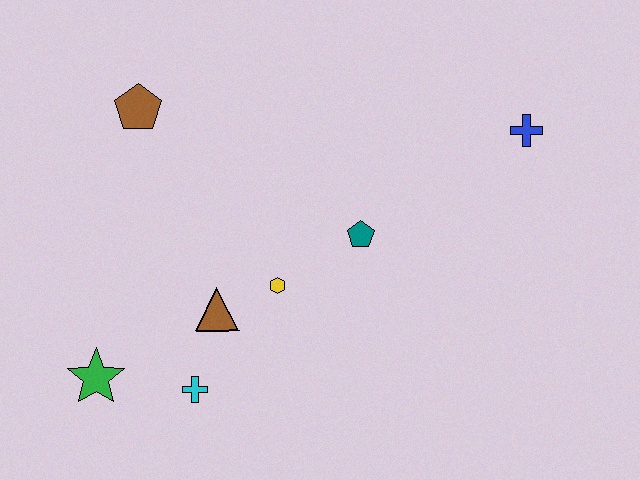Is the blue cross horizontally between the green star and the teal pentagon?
No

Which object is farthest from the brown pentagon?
The blue cross is farthest from the brown pentagon.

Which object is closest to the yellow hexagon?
The brown triangle is closest to the yellow hexagon.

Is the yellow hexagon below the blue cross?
Yes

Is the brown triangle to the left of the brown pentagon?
No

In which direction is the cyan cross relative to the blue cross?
The cyan cross is to the left of the blue cross.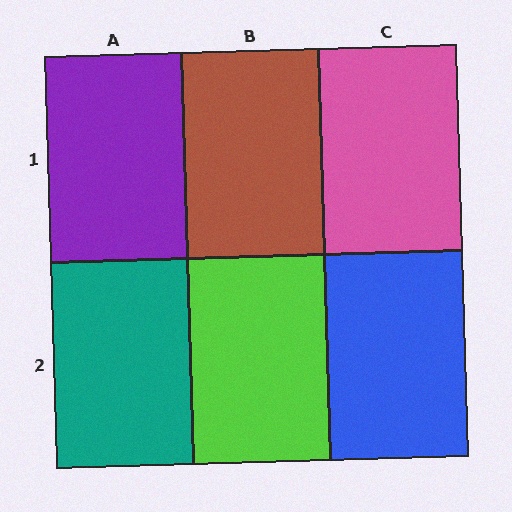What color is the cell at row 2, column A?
Teal.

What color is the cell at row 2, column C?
Blue.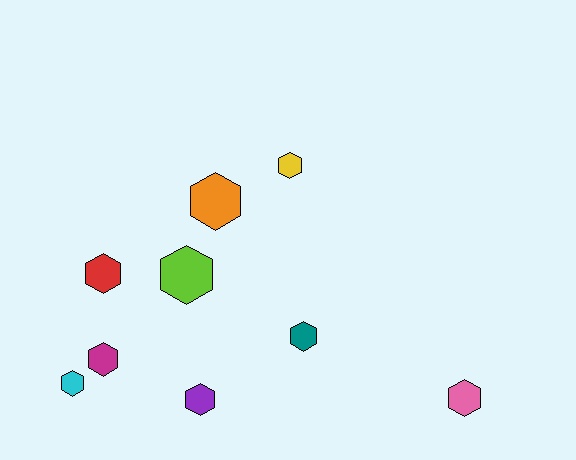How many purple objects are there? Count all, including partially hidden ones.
There is 1 purple object.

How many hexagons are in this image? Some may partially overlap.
There are 9 hexagons.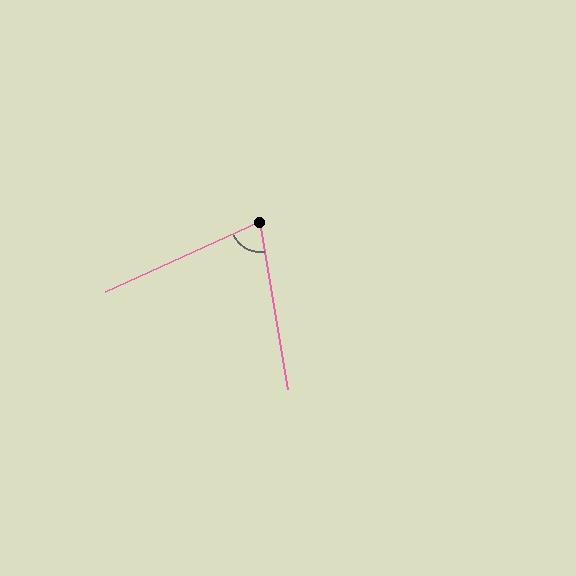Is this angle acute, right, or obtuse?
It is acute.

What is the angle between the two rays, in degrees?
Approximately 75 degrees.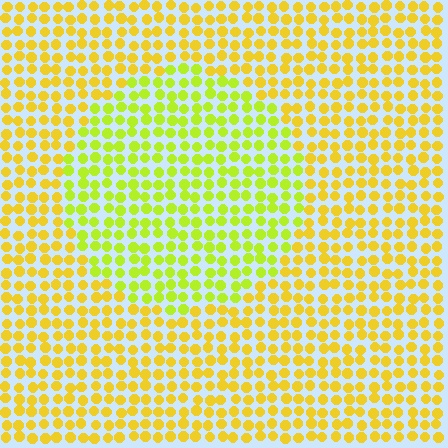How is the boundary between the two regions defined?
The boundary is defined purely by a slight shift in hue (about 29 degrees). Spacing, size, and orientation are identical on both sides.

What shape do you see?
I see a circle.